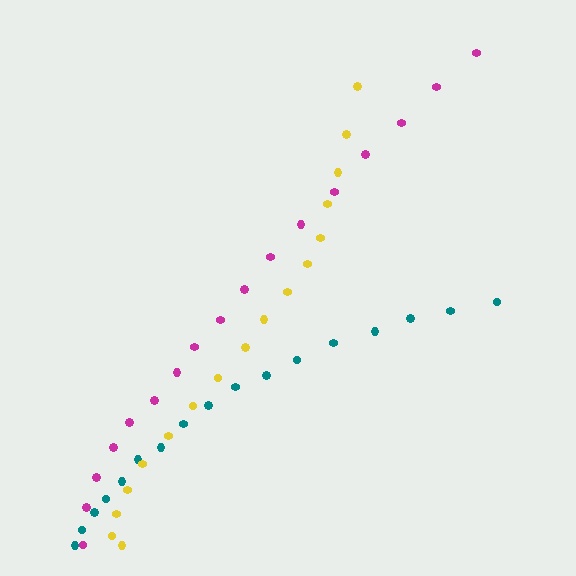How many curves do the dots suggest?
There are 3 distinct paths.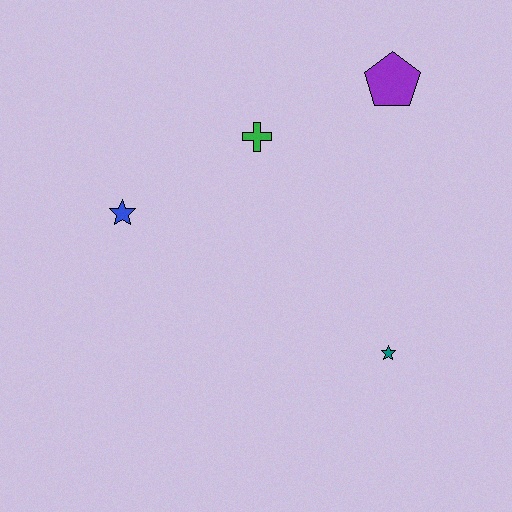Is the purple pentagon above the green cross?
Yes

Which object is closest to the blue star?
The green cross is closest to the blue star.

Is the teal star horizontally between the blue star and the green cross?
No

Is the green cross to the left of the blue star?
No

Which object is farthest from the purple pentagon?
The blue star is farthest from the purple pentagon.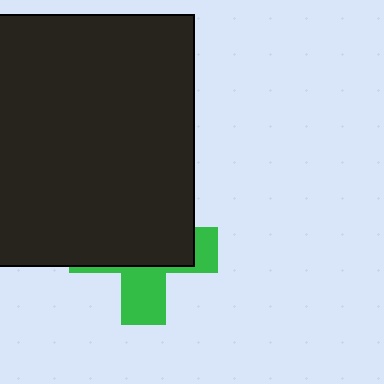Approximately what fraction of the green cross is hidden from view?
Roughly 64% of the green cross is hidden behind the black rectangle.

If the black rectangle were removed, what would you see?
You would see the complete green cross.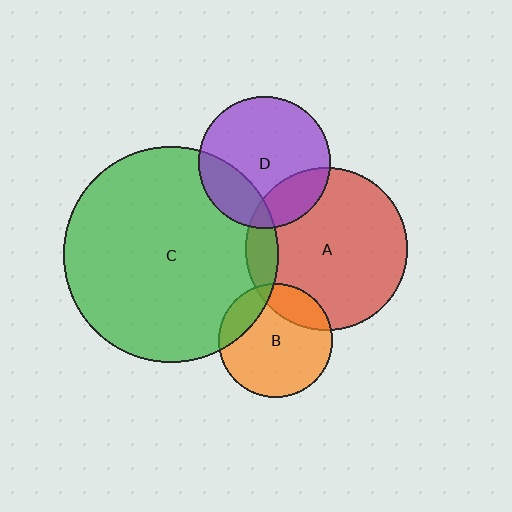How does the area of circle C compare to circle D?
Approximately 2.6 times.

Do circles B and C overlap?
Yes.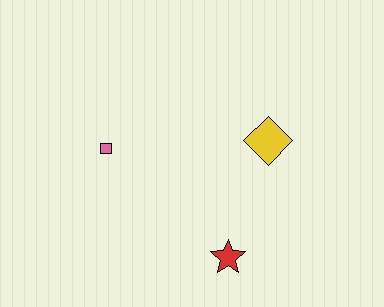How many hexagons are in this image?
There are no hexagons.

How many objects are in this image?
There are 3 objects.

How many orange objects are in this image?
There are no orange objects.